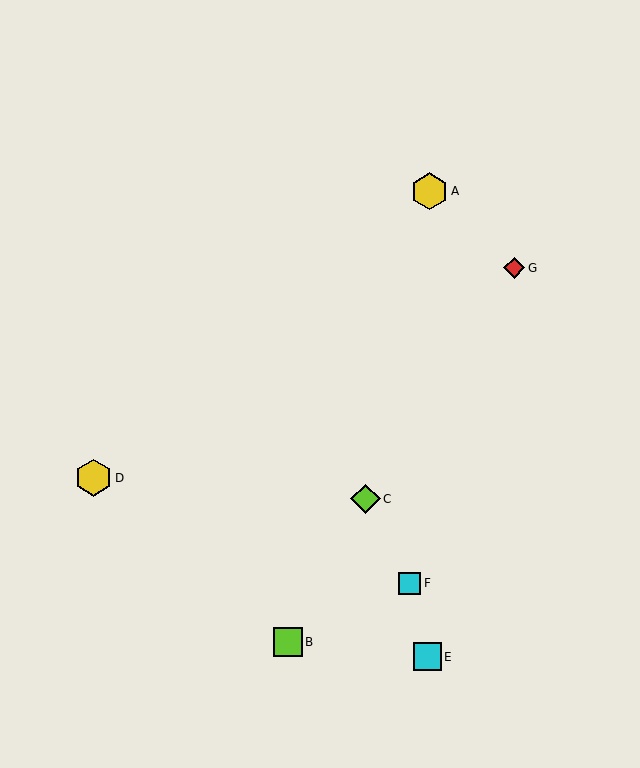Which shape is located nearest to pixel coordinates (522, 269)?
The red diamond (labeled G) at (514, 268) is nearest to that location.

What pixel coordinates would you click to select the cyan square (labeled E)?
Click at (427, 657) to select the cyan square E.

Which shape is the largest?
The yellow hexagon (labeled D) is the largest.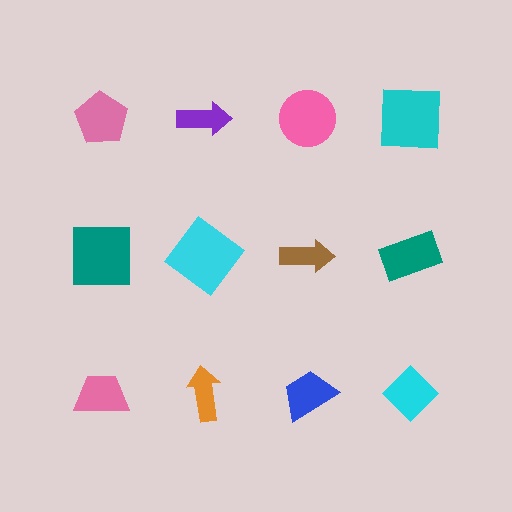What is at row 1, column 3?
A pink circle.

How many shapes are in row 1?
4 shapes.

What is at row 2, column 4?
A teal rectangle.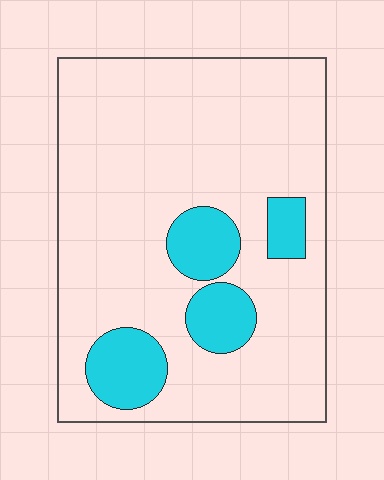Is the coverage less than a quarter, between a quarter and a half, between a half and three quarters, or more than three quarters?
Less than a quarter.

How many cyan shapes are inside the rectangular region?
4.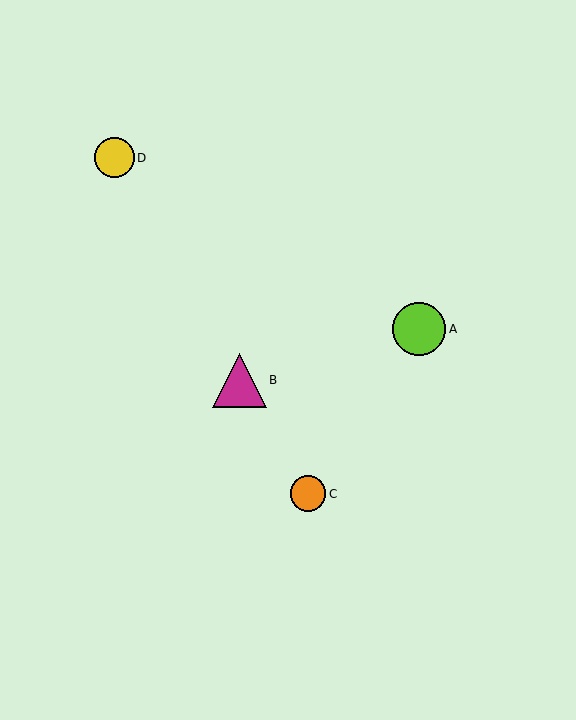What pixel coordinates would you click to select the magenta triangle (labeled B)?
Click at (239, 380) to select the magenta triangle B.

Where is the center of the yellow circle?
The center of the yellow circle is at (114, 158).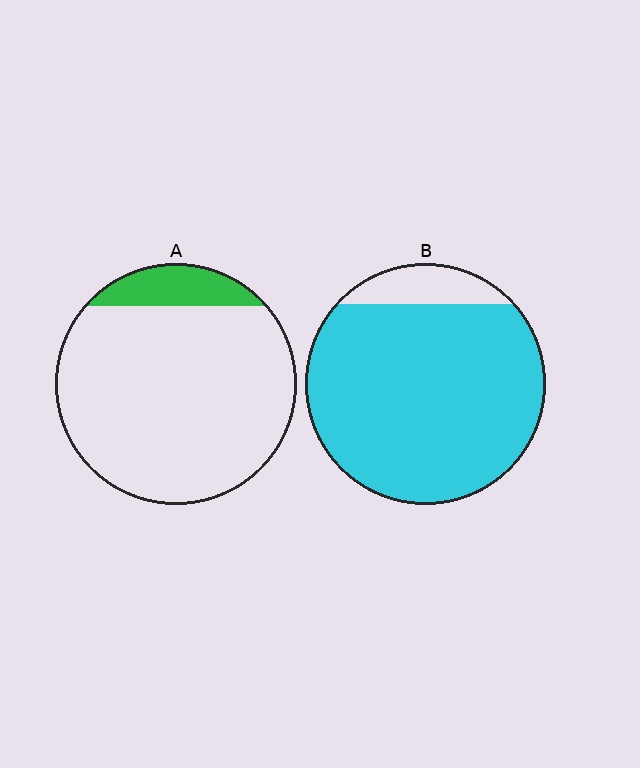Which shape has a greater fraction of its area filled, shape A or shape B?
Shape B.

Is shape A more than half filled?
No.